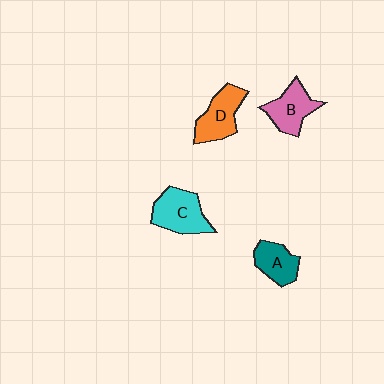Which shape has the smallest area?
Shape A (teal).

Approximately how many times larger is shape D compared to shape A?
Approximately 1.3 times.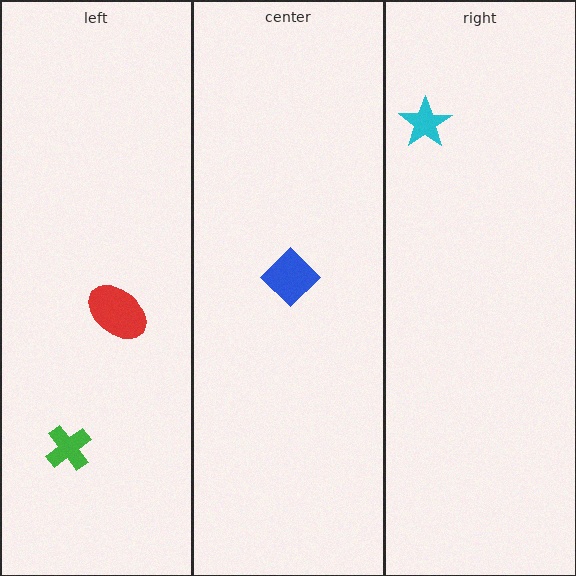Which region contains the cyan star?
The right region.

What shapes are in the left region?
The red ellipse, the green cross.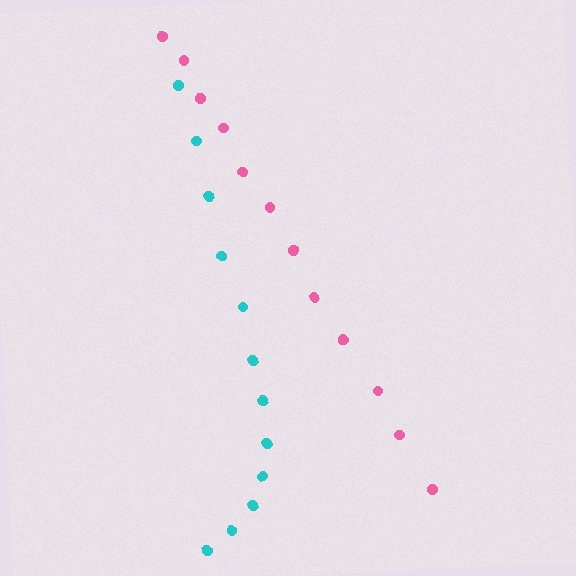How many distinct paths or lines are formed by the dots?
There are 2 distinct paths.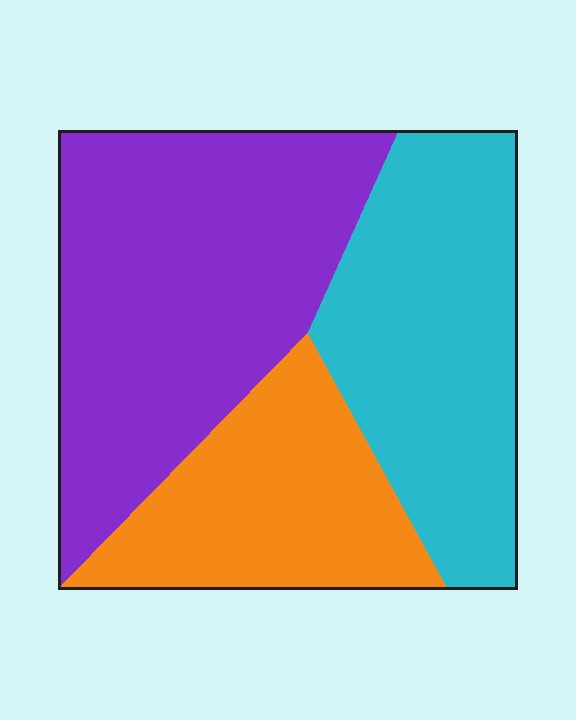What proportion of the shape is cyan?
Cyan covers about 35% of the shape.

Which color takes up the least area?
Orange, at roughly 25%.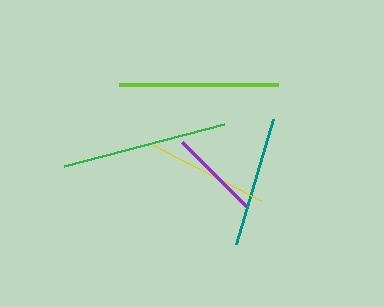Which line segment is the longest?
The green line is the longest at approximately 166 pixels.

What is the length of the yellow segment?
The yellow segment is approximately 123 pixels long.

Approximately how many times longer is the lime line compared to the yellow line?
The lime line is approximately 1.3 times the length of the yellow line.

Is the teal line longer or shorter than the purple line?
The teal line is longer than the purple line.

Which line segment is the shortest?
The purple line is the shortest at approximately 91 pixels.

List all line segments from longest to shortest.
From longest to shortest: green, lime, teal, yellow, purple.